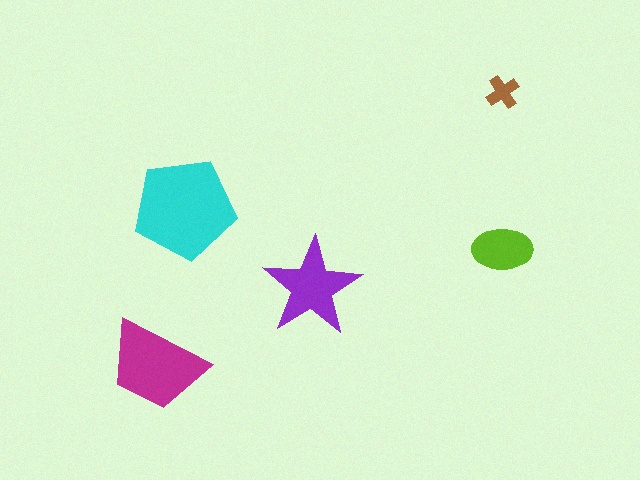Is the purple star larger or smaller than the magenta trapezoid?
Smaller.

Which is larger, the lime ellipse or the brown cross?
The lime ellipse.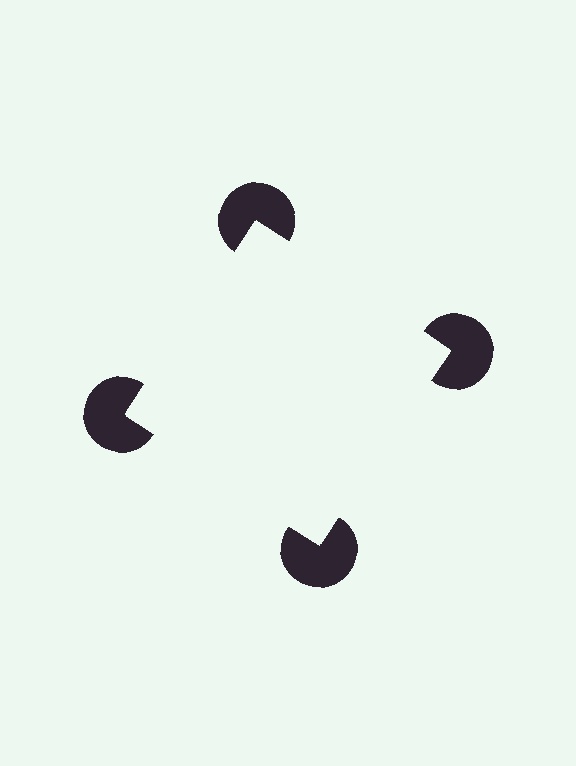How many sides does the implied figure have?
4 sides.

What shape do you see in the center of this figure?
An illusory square — its edges are inferred from the aligned wedge cuts in the pac-man discs, not physically drawn.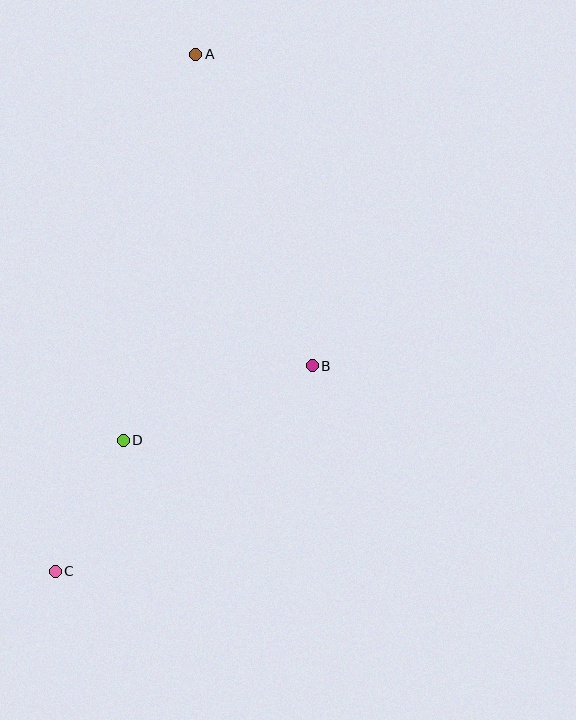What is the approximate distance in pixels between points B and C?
The distance between B and C is approximately 329 pixels.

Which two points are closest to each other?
Points C and D are closest to each other.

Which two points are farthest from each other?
Points A and C are farthest from each other.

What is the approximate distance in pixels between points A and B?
The distance between A and B is approximately 333 pixels.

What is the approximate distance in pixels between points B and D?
The distance between B and D is approximately 203 pixels.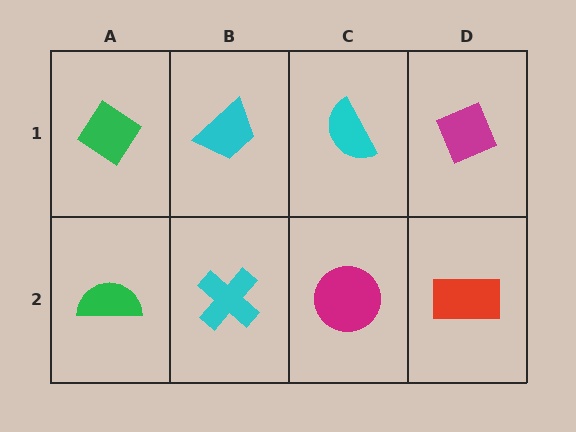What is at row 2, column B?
A cyan cross.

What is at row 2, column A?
A green semicircle.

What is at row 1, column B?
A cyan trapezoid.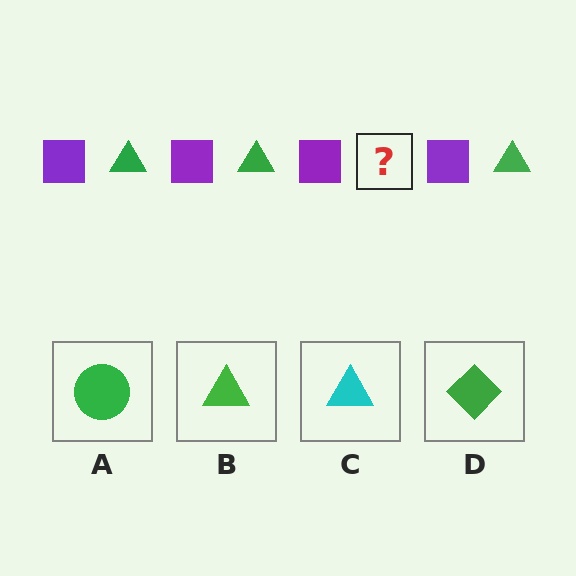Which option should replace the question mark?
Option B.